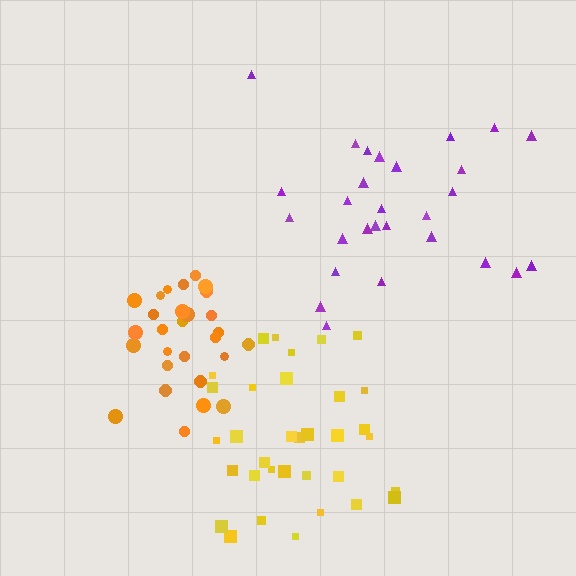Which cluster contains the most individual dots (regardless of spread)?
Yellow (34).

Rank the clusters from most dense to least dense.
orange, yellow, purple.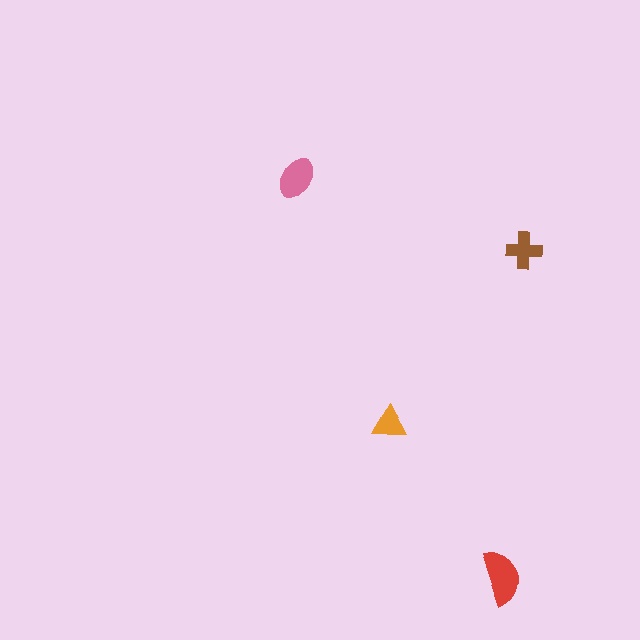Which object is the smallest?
The orange triangle.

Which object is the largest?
The red semicircle.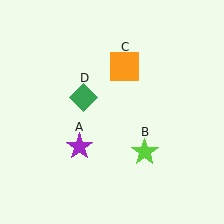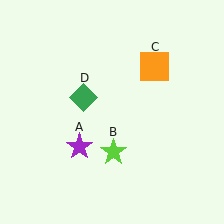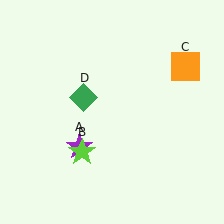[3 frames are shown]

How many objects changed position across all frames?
2 objects changed position: lime star (object B), orange square (object C).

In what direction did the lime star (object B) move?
The lime star (object B) moved left.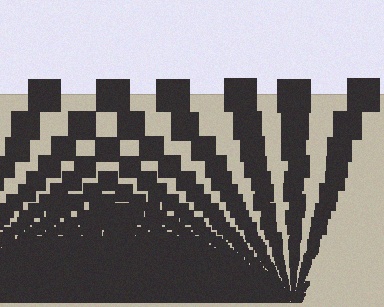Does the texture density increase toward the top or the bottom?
Density increases toward the bottom.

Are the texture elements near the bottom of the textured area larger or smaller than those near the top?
Smaller. The gradient is inverted — elements near the bottom are smaller and denser.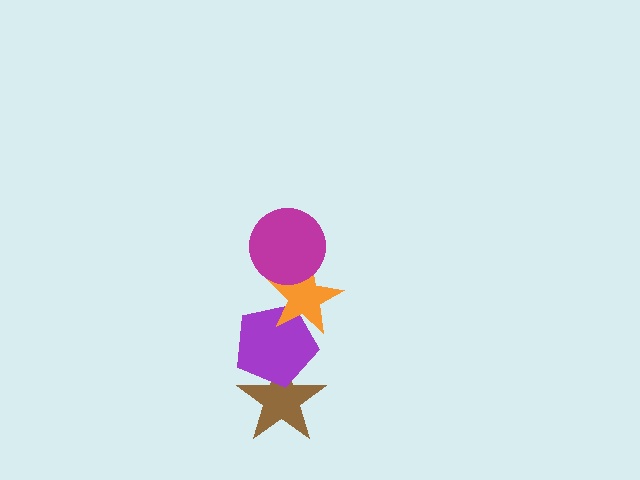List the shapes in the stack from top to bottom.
From top to bottom: the magenta circle, the orange star, the purple pentagon, the brown star.